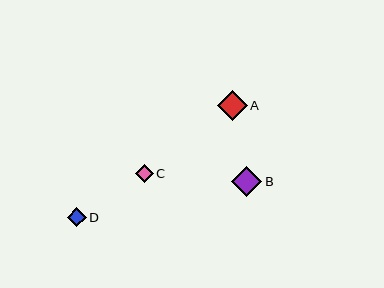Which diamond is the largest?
Diamond A is the largest with a size of approximately 30 pixels.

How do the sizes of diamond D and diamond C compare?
Diamond D and diamond C are approximately the same size.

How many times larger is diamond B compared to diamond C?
Diamond B is approximately 1.7 times the size of diamond C.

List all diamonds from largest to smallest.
From largest to smallest: A, B, D, C.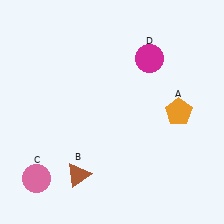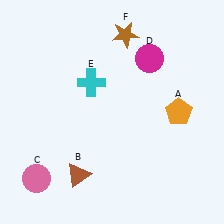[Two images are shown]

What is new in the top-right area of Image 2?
A brown star (F) was added in the top-right area of Image 2.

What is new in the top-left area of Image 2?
A cyan cross (E) was added in the top-left area of Image 2.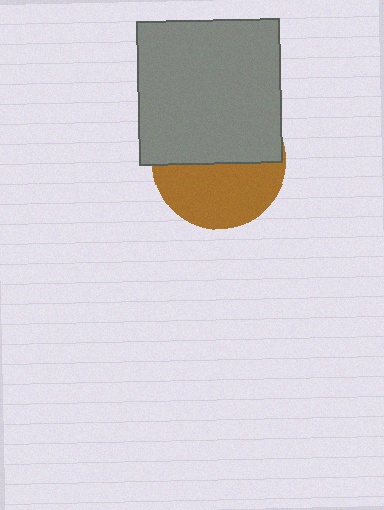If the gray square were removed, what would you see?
You would see the complete brown circle.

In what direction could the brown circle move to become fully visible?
The brown circle could move down. That would shift it out from behind the gray square entirely.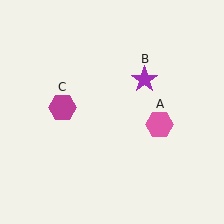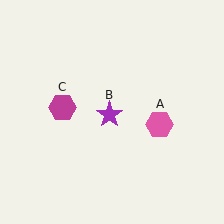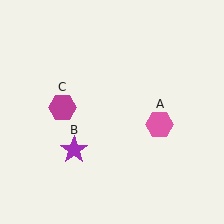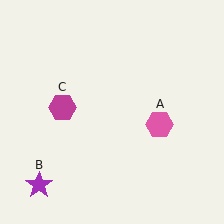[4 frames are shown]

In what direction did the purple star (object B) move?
The purple star (object B) moved down and to the left.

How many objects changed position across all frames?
1 object changed position: purple star (object B).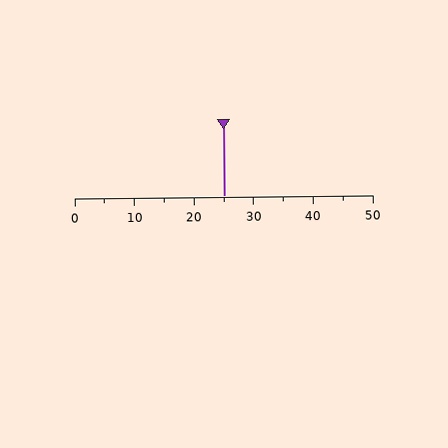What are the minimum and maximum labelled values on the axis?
The axis runs from 0 to 50.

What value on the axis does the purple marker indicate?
The marker indicates approximately 25.